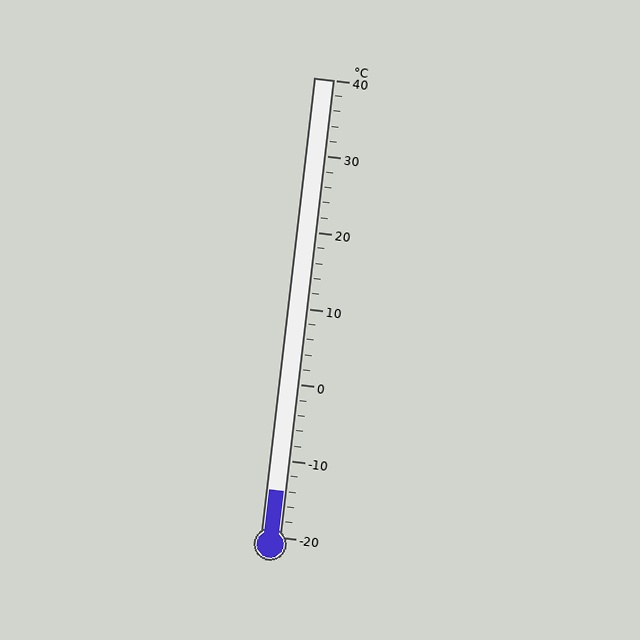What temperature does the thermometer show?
The thermometer shows approximately -14°C.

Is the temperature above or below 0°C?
The temperature is below 0°C.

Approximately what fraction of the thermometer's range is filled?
The thermometer is filled to approximately 10% of its range.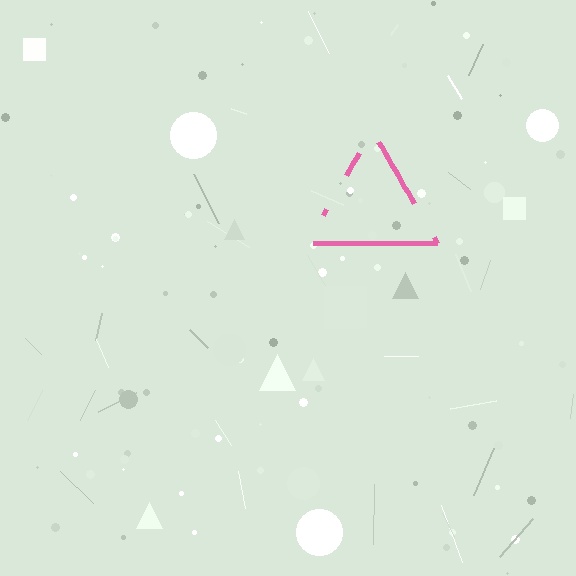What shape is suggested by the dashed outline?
The dashed outline suggests a triangle.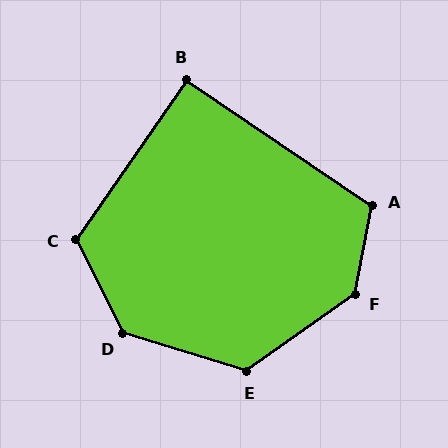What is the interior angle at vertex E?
Approximately 128 degrees (obtuse).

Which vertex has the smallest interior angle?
B, at approximately 91 degrees.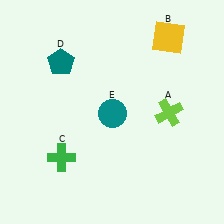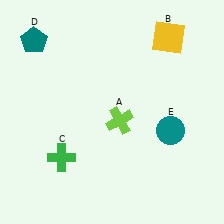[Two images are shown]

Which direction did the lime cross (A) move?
The lime cross (A) moved left.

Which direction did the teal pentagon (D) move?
The teal pentagon (D) moved left.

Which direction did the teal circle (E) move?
The teal circle (E) moved right.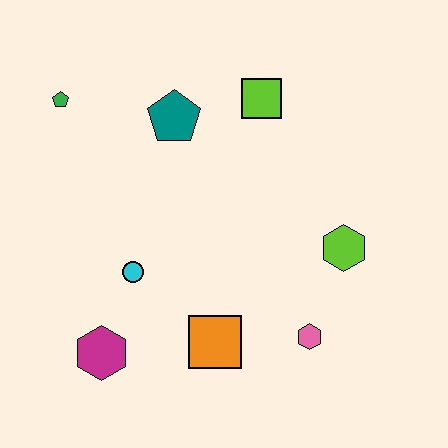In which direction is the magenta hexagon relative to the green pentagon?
The magenta hexagon is below the green pentagon.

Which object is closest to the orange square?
The pink hexagon is closest to the orange square.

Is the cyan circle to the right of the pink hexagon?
No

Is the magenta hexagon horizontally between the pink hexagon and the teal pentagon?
No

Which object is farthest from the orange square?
The green pentagon is farthest from the orange square.